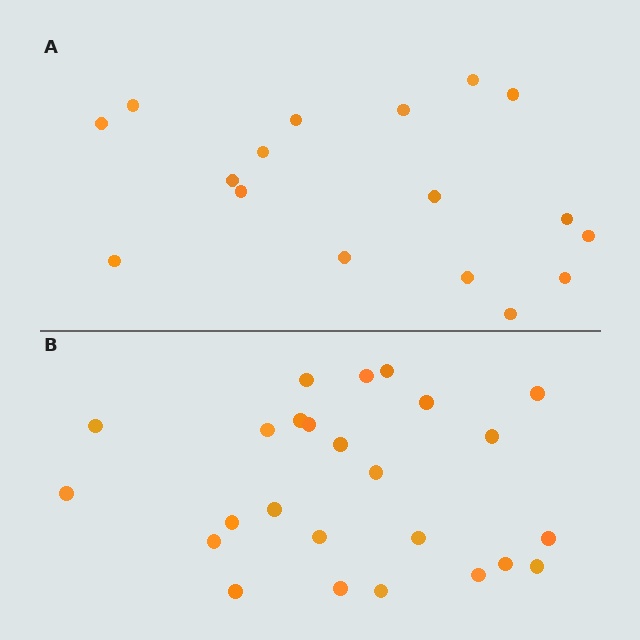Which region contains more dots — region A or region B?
Region B (the bottom region) has more dots.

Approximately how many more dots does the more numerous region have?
Region B has roughly 8 or so more dots than region A.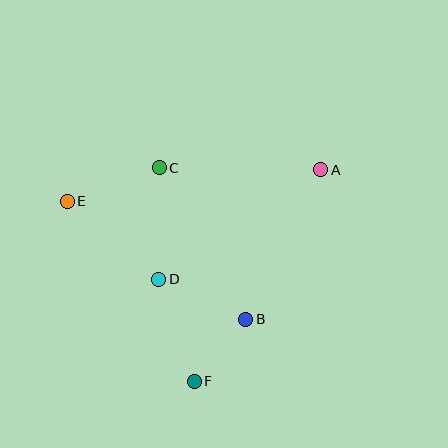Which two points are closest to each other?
Points B and F are closest to each other.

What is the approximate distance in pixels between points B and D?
The distance between B and D is approximately 96 pixels.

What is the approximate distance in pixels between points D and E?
The distance between D and E is approximately 120 pixels.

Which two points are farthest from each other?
Points A and E are farthest from each other.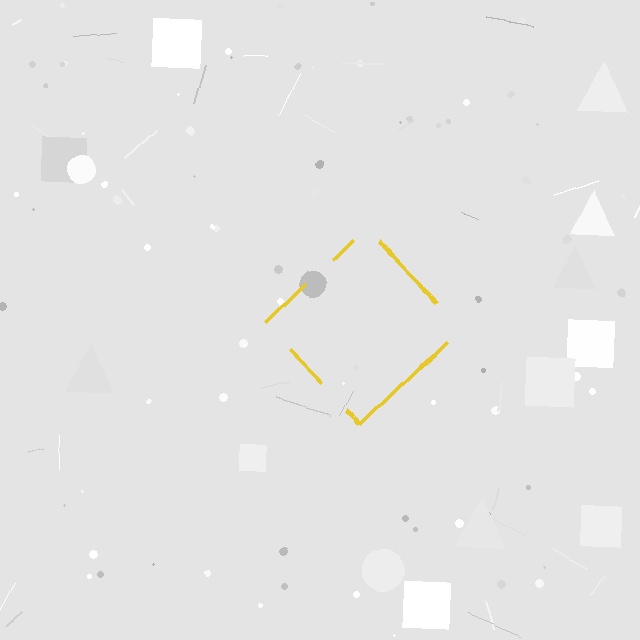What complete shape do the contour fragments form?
The contour fragments form a diamond.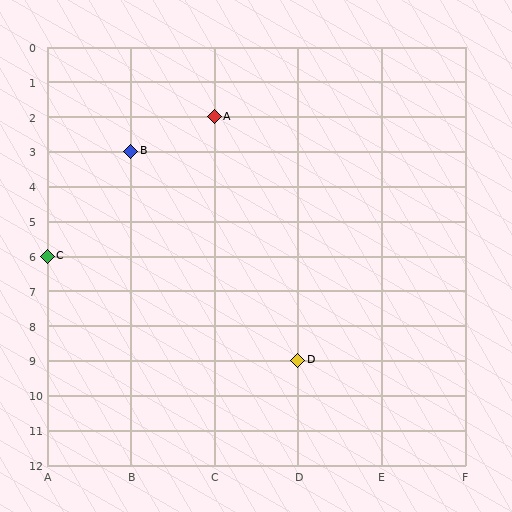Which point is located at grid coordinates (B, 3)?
Point B is at (B, 3).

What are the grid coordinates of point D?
Point D is at grid coordinates (D, 9).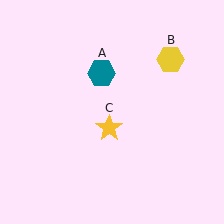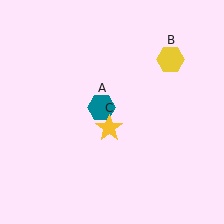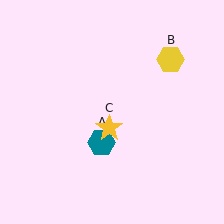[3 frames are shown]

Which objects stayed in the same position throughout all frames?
Yellow hexagon (object B) and yellow star (object C) remained stationary.